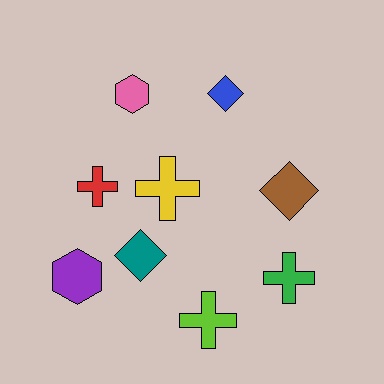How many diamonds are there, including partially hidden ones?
There are 3 diamonds.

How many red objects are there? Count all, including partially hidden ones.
There is 1 red object.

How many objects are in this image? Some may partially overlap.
There are 9 objects.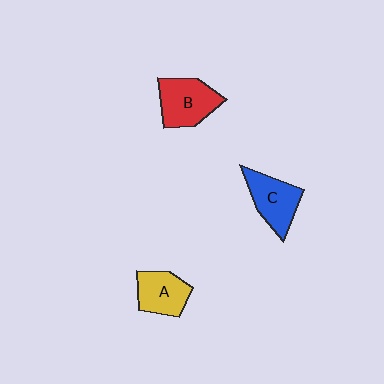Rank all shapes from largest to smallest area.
From largest to smallest: B (red), C (blue), A (yellow).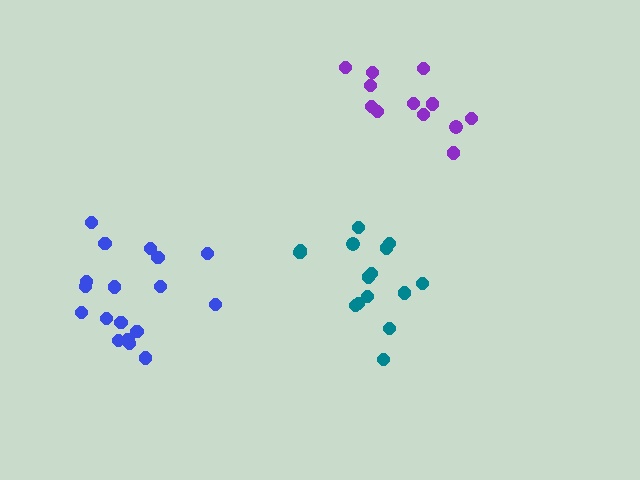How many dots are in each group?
Group 1: 18 dots, Group 2: 16 dots, Group 3: 12 dots (46 total).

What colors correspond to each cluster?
The clusters are colored: blue, teal, purple.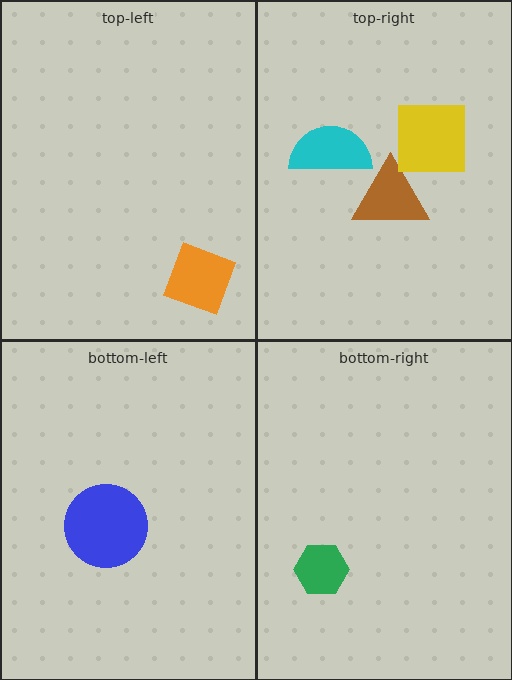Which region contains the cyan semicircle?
The top-right region.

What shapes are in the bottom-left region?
The blue circle.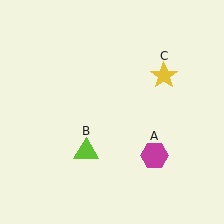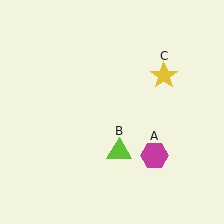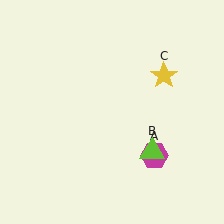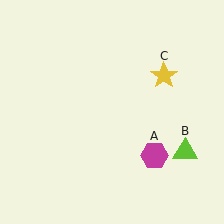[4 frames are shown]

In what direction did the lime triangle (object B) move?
The lime triangle (object B) moved right.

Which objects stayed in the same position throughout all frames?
Magenta hexagon (object A) and yellow star (object C) remained stationary.